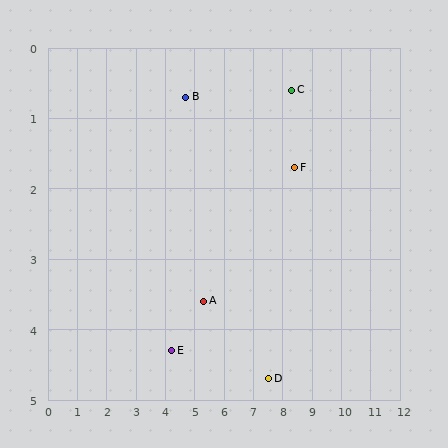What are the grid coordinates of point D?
Point D is at approximately (7.5, 4.7).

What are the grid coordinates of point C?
Point C is at approximately (8.3, 0.6).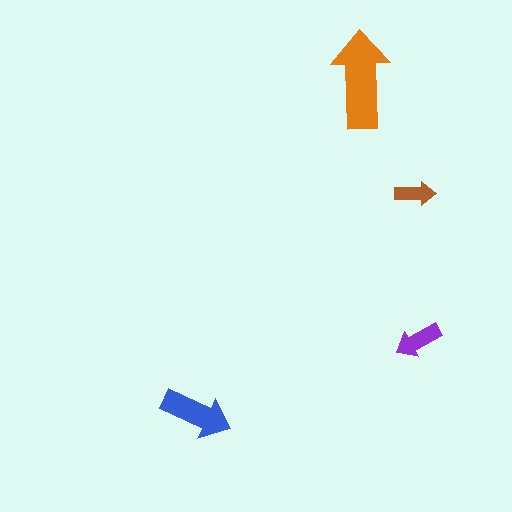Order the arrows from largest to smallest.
the orange one, the blue one, the purple one, the brown one.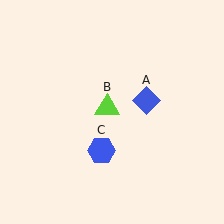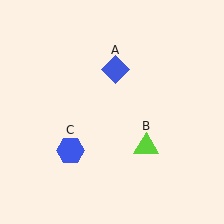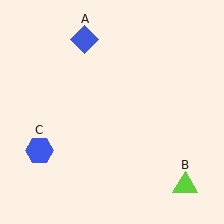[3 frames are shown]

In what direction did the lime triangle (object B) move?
The lime triangle (object B) moved down and to the right.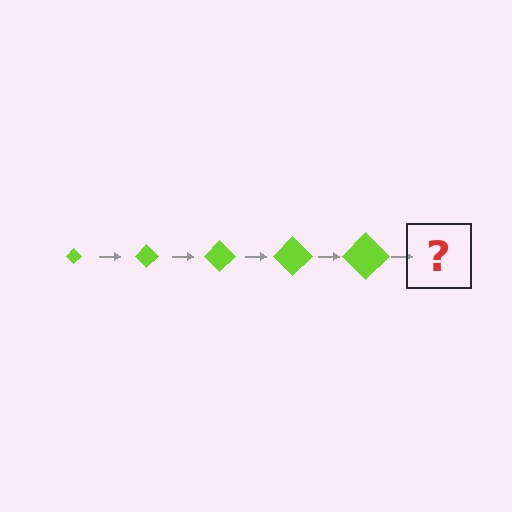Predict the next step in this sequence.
The next step is a lime diamond, larger than the previous one.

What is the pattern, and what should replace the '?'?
The pattern is that the diamond gets progressively larger each step. The '?' should be a lime diamond, larger than the previous one.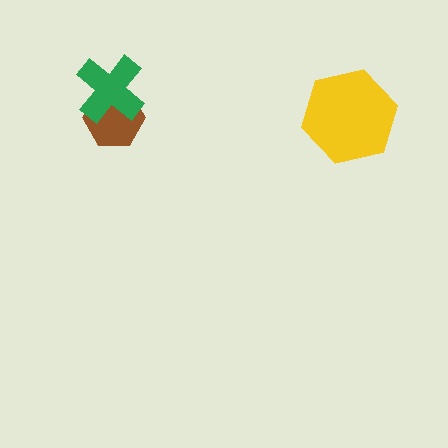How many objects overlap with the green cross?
1 object overlaps with the green cross.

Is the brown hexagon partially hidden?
Yes, it is partially covered by another shape.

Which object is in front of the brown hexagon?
The green cross is in front of the brown hexagon.